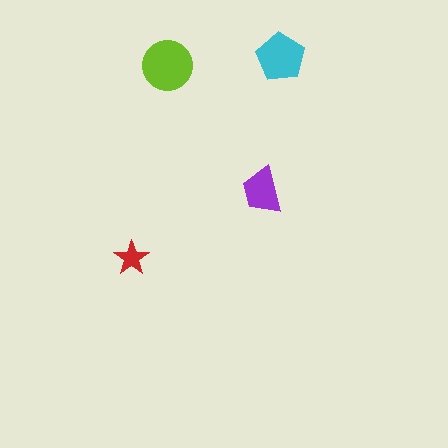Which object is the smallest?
The red star.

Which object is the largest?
The lime circle.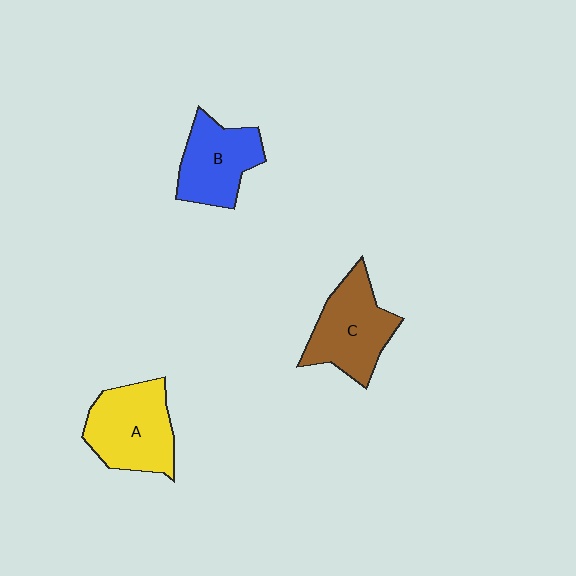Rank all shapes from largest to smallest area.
From largest to smallest: A (yellow), C (brown), B (blue).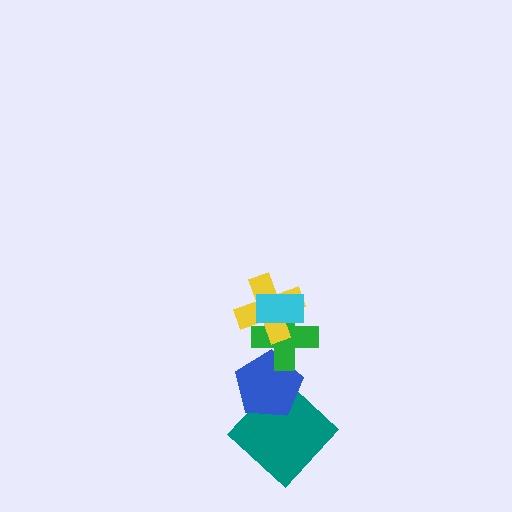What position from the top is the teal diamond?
The teal diamond is 5th from the top.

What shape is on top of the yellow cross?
The cyan rectangle is on top of the yellow cross.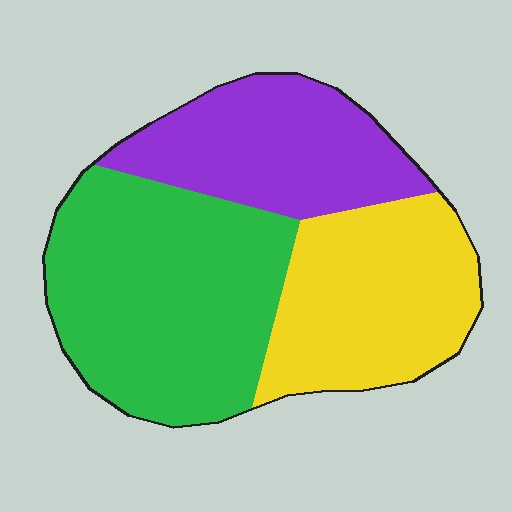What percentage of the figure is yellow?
Yellow covers 30% of the figure.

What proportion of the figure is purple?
Purple takes up about one quarter (1/4) of the figure.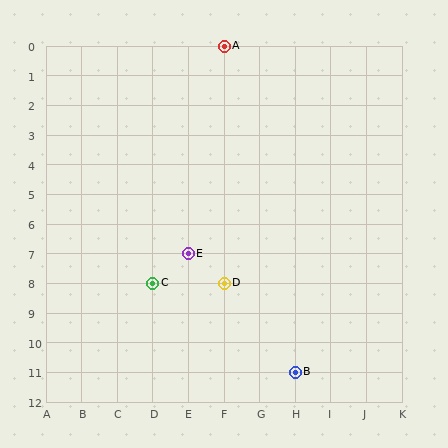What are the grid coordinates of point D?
Point D is at grid coordinates (F, 8).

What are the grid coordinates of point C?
Point C is at grid coordinates (D, 8).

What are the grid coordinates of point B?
Point B is at grid coordinates (H, 11).